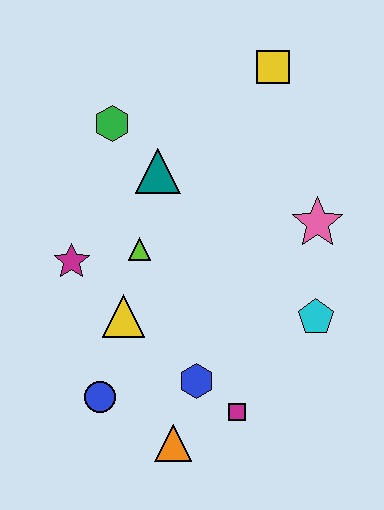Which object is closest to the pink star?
The cyan pentagon is closest to the pink star.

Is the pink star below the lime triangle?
No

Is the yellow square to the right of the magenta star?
Yes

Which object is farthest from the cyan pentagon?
The green hexagon is farthest from the cyan pentagon.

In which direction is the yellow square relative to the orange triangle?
The yellow square is above the orange triangle.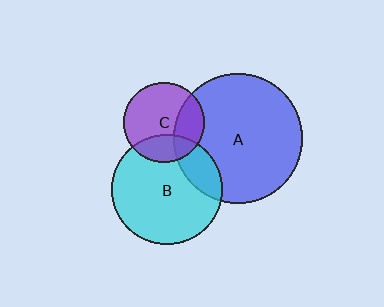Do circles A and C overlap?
Yes.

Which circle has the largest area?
Circle A (blue).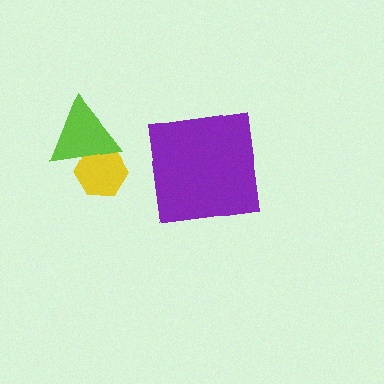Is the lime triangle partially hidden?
No, no other shape covers it.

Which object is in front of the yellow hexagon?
The lime triangle is in front of the yellow hexagon.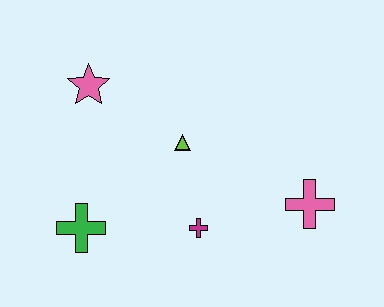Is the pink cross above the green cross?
Yes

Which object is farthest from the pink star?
The pink cross is farthest from the pink star.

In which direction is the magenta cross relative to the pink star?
The magenta cross is below the pink star.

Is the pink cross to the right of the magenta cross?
Yes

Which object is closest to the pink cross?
The magenta cross is closest to the pink cross.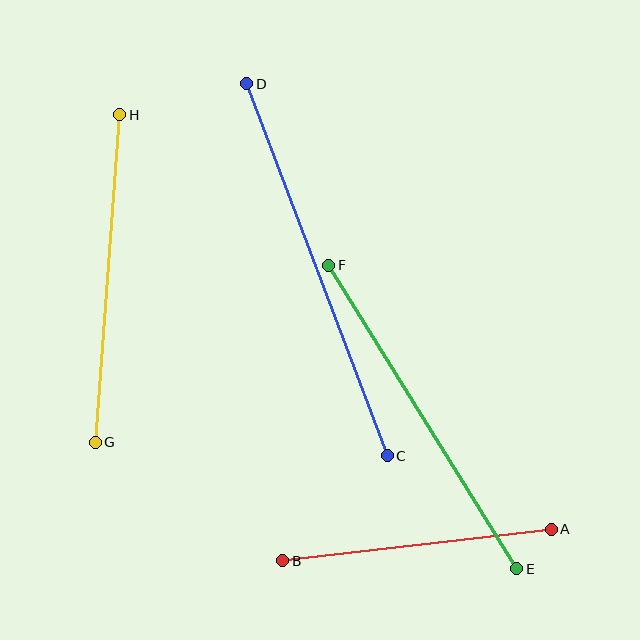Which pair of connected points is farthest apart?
Points C and D are farthest apart.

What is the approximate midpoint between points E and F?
The midpoint is at approximately (423, 417) pixels.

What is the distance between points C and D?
The distance is approximately 398 pixels.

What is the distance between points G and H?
The distance is approximately 328 pixels.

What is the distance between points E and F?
The distance is approximately 357 pixels.